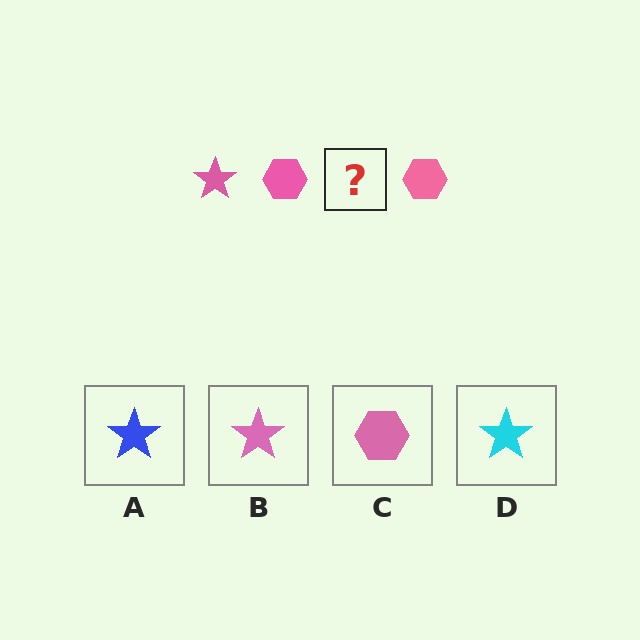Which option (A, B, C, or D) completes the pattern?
B.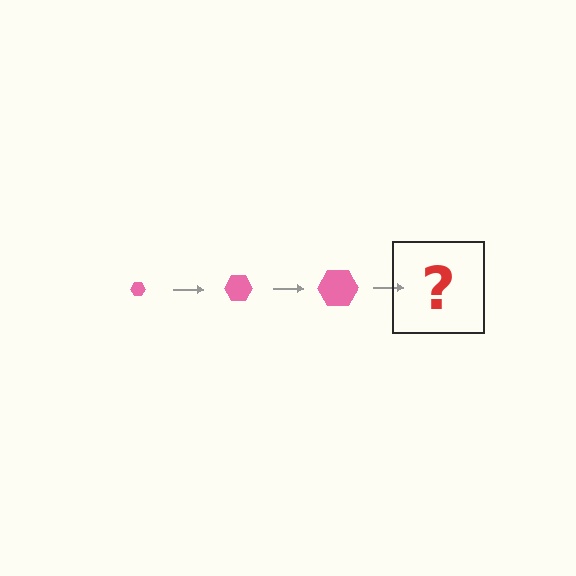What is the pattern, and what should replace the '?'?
The pattern is that the hexagon gets progressively larger each step. The '?' should be a pink hexagon, larger than the previous one.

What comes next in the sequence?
The next element should be a pink hexagon, larger than the previous one.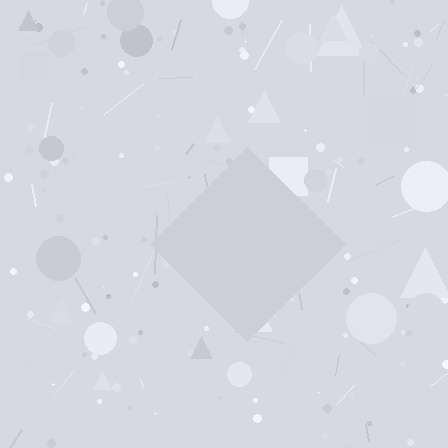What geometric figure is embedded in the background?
A diamond is embedded in the background.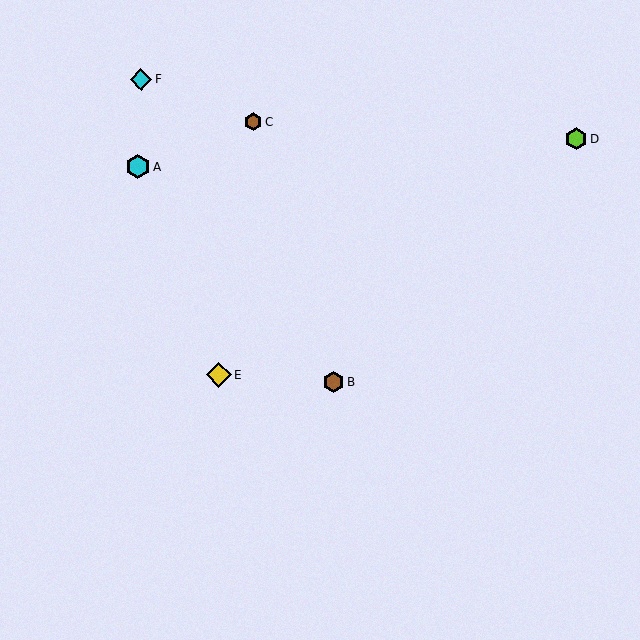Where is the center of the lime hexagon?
The center of the lime hexagon is at (576, 139).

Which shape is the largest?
The yellow diamond (labeled E) is the largest.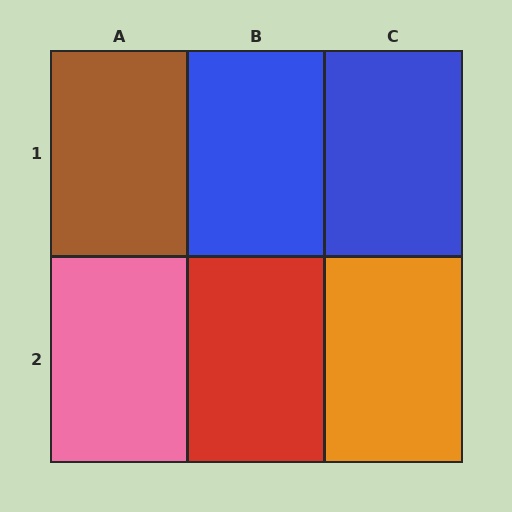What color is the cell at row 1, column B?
Blue.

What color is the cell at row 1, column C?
Blue.